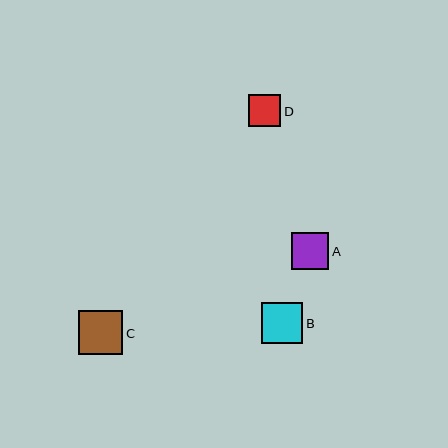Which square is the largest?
Square C is the largest with a size of approximately 44 pixels.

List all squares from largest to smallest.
From largest to smallest: C, B, A, D.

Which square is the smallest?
Square D is the smallest with a size of approximately 32 pixels.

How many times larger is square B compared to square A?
Square B is approximately 1.1 times the size of square A.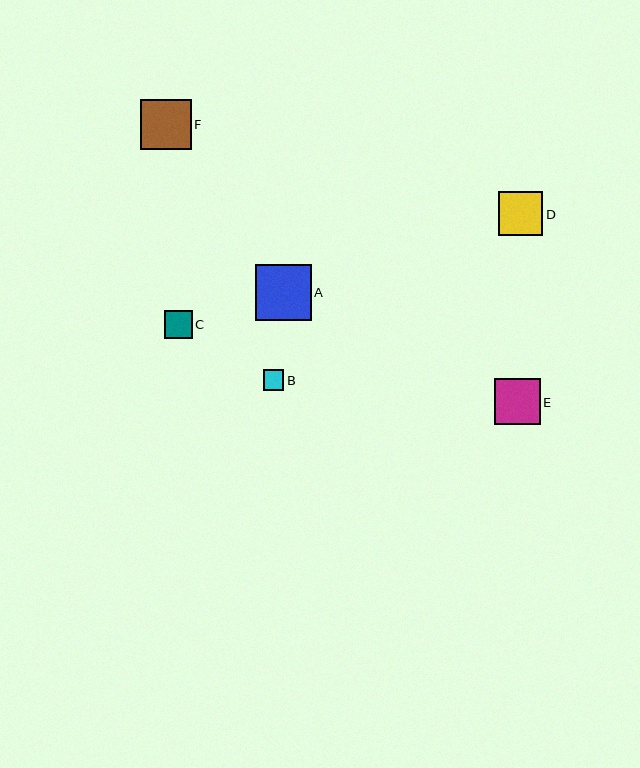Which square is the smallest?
Square B is the smallest with a size of approximately 21 pixels.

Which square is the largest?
Square A is the largest with a size of approximately 56 pixels.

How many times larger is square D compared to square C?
Square D is approximately 1.6 times the size of square C.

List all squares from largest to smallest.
From largest to smallest: A, F, E, D, C, B.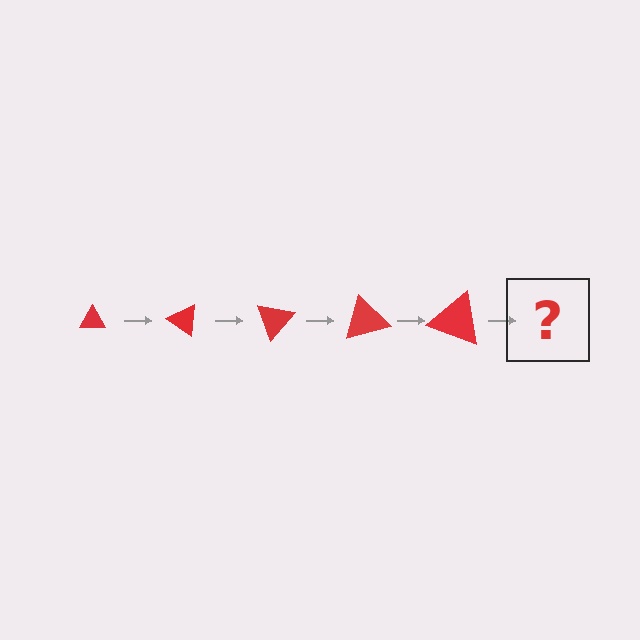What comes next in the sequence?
The next element should be a triangle, larger than the previous one and rotated 175 degrees from the start.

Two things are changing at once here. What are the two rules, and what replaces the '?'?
The two rules are that the triangle grows larger each step and it rotates 35 degrees each step. The '?' should be a triangle, larger than the previous one and rotated 175 degrees from the start.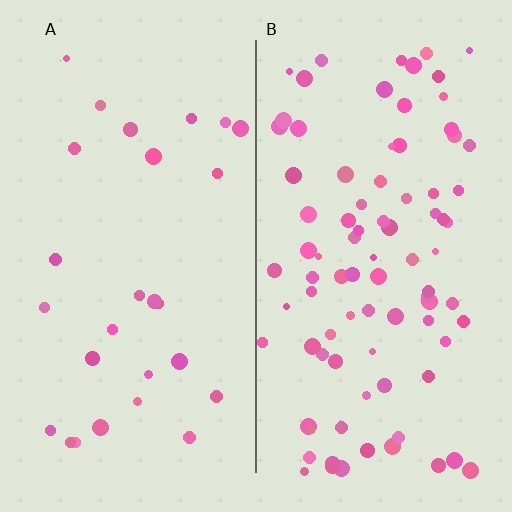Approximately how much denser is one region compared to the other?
Approximately 3.2× — region B over region A.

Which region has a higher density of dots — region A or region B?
B (the right).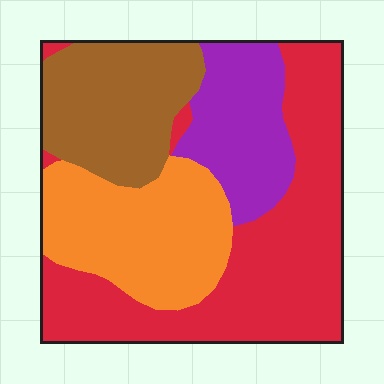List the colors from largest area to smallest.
From largest to smallest: red, orange, brown, purple.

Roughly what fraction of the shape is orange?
Orange takes up about one quarter (1/4) of the shape.